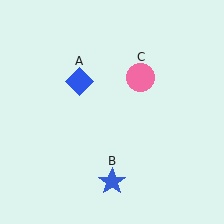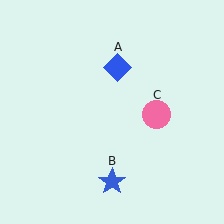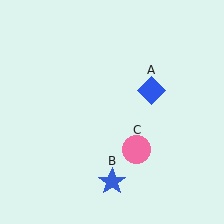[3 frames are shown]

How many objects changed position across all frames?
2 objects changed position: blue diamond (object A), pink circle (object C).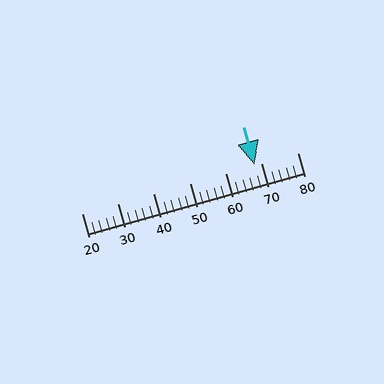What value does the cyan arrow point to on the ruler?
The cyan arrow points to approximately 68.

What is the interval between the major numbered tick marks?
The major tick marks are spaced 10 units apart.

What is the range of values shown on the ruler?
The ruler shows values from 20 to 80.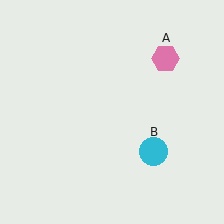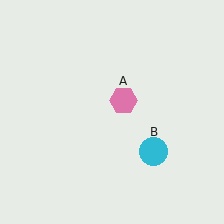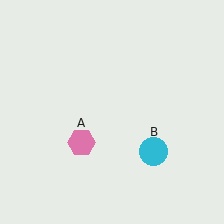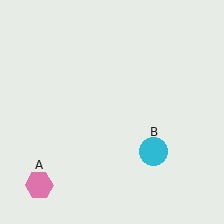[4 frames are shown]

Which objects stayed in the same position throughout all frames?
Cyan circle (object B) remained stationary.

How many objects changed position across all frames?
1 object changed position: pink hexagon (object A).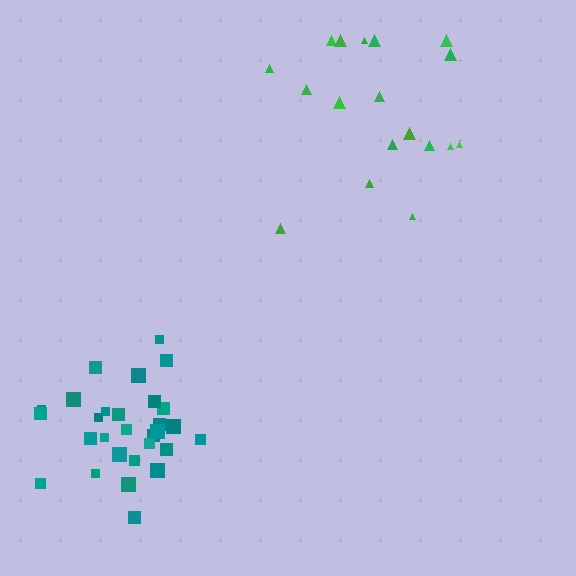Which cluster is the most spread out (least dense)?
Green.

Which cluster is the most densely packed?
Teal.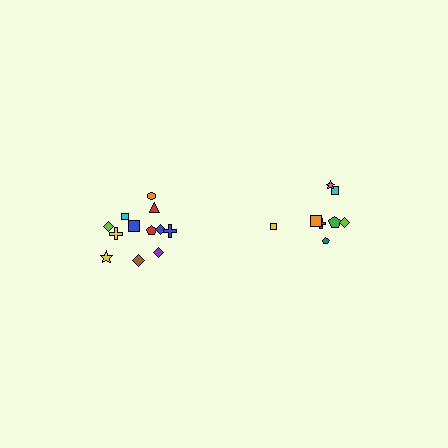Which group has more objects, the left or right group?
The left group.